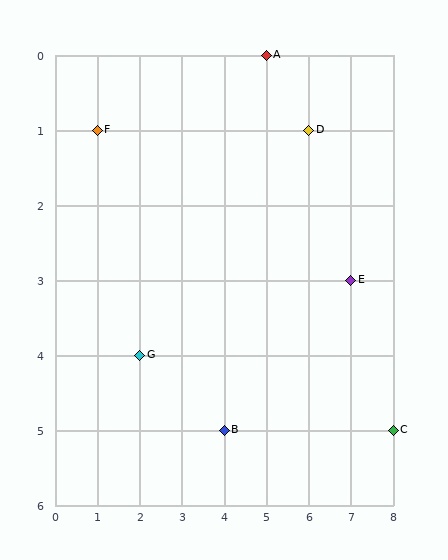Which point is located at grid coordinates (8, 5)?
Point C is at (8, 5).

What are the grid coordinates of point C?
Point C is at grid coordinates (8, 5).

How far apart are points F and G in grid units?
Points F and G are 1 column and 3 rows apart (about 3.2 grid units diagonally).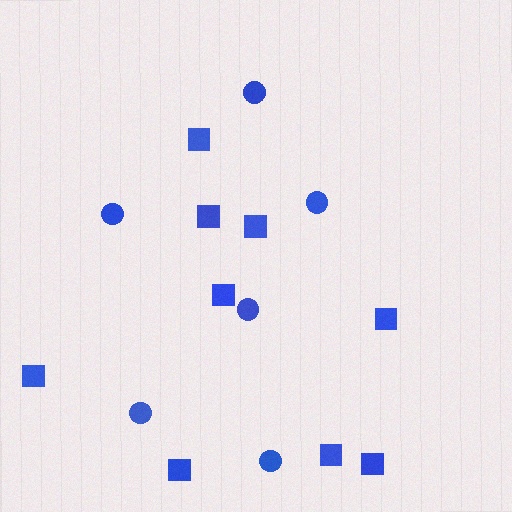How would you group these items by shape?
There are 2 groups: one group of squares (9) and one group of circles (6).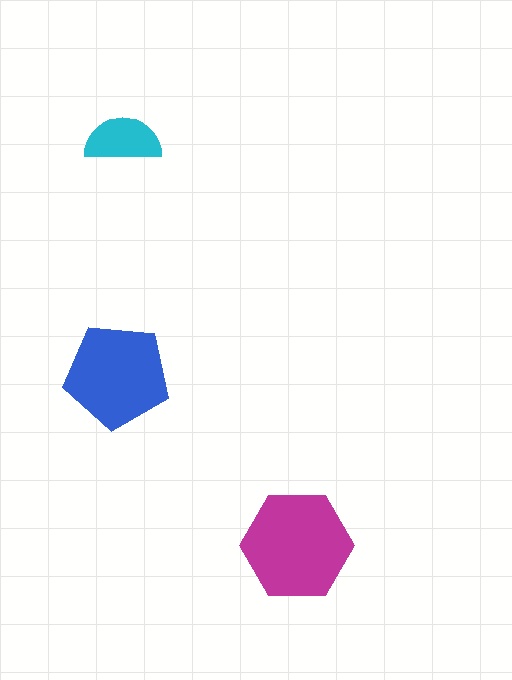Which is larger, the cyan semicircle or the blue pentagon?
The blue pentagon.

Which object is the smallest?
The cyan semicircle.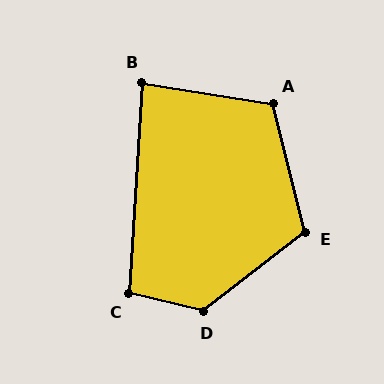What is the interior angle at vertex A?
Approximately 113 degrees (obtuse).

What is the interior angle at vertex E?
Approximately 114 degrees (obtuse).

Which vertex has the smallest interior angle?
B, at approximately 85 degrees.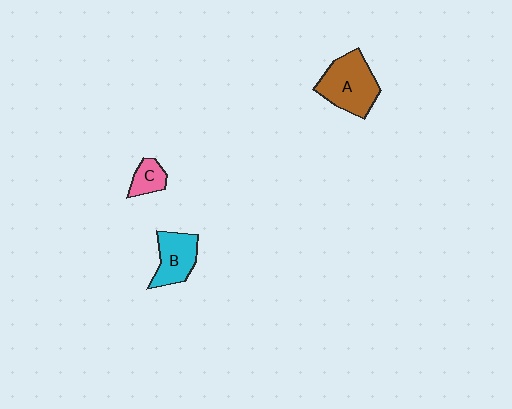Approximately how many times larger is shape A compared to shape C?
Approximately 2.7 times.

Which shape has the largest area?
Shape A (brown).